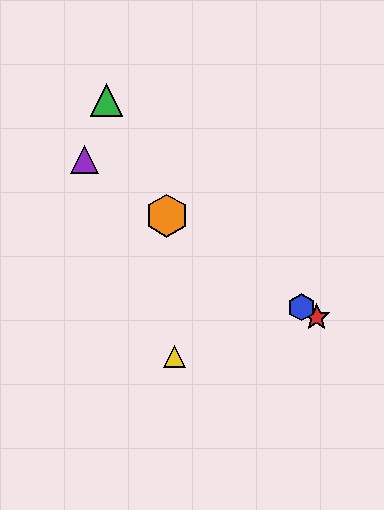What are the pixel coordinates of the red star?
The red star is at (317, 317).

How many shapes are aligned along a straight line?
4 shapes (the red star, the blue hexagon, the purple triangle, the orange hexagon) are aligned along a straight line.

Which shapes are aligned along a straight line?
The red star, the blue hexagon, the purple triangle, the orange hexagon are aligned along a straight line.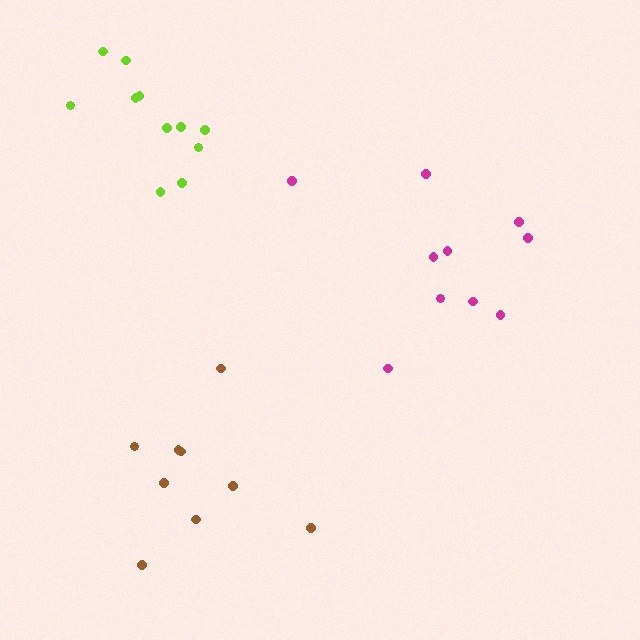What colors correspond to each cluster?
The clusters are colored: magenta, brown, lime.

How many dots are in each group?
Group 1: 10 dots, Group 2: 9 dots, Group 3: 11 dots (30 total).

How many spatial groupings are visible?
There are 3 spatial groupings.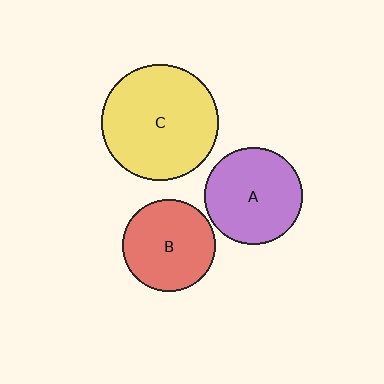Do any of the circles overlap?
No, none of the circles overlap.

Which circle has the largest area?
Circle C (yellow).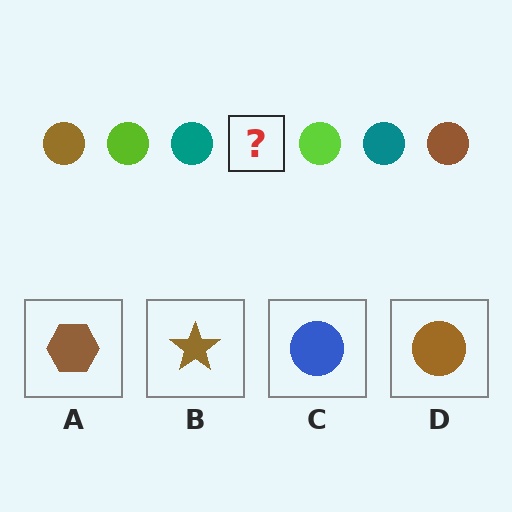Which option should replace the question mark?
Option D.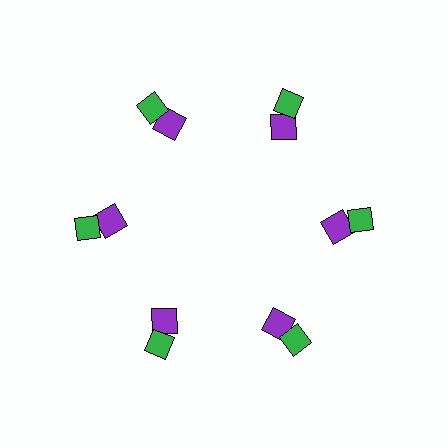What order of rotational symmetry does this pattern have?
This pattern has 6-fold rotational symmetry.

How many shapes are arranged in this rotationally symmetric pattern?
There are 12 shapes, arranged in 6 groups of 2.